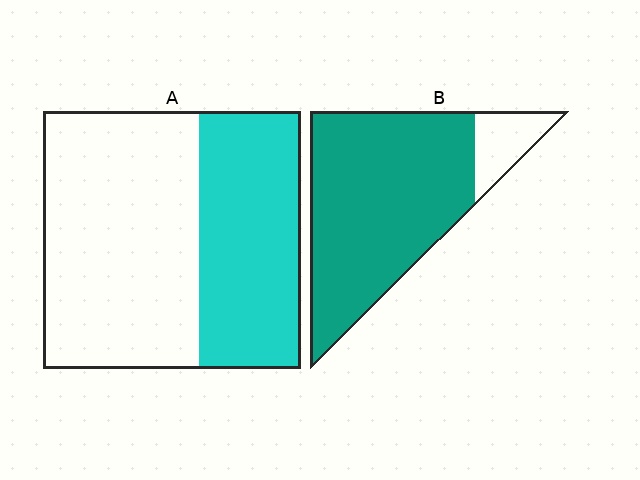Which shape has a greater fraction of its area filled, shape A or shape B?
Shape B.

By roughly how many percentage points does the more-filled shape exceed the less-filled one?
By roughly 45 percentage points (B over A).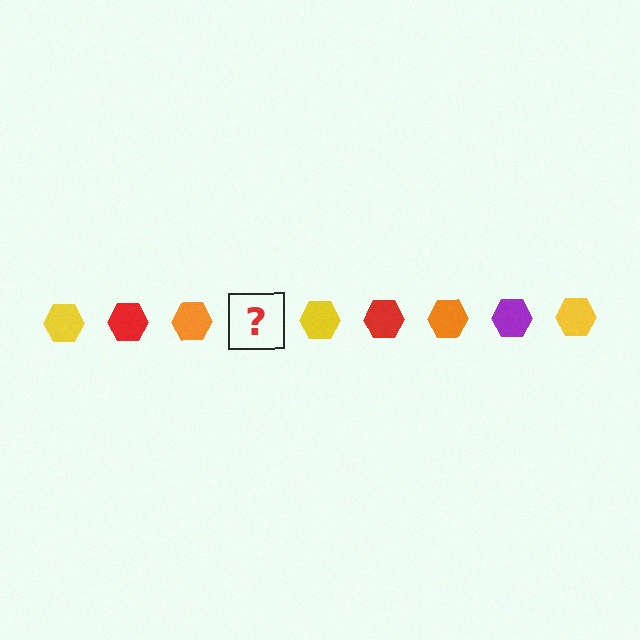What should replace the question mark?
The question mark should be replaced with a purple hexagon.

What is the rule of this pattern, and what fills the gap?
The rule is that the pattern cycles through yellow, red, orange, purple hexagons. The gap should be filled with a purple hexagon.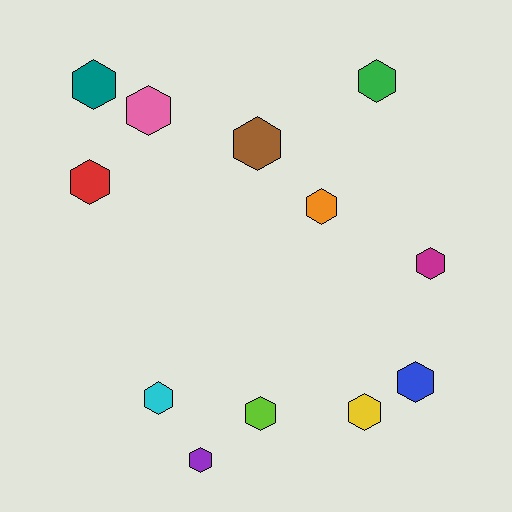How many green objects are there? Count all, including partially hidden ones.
There is 1 green object.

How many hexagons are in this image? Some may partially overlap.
There are 12 hexagons.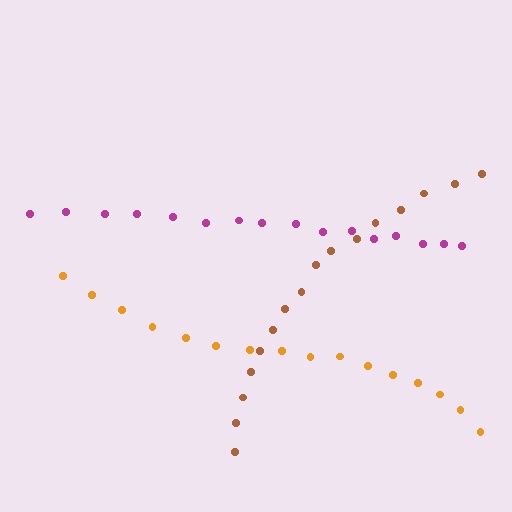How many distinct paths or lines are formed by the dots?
There are 3 distinct paths.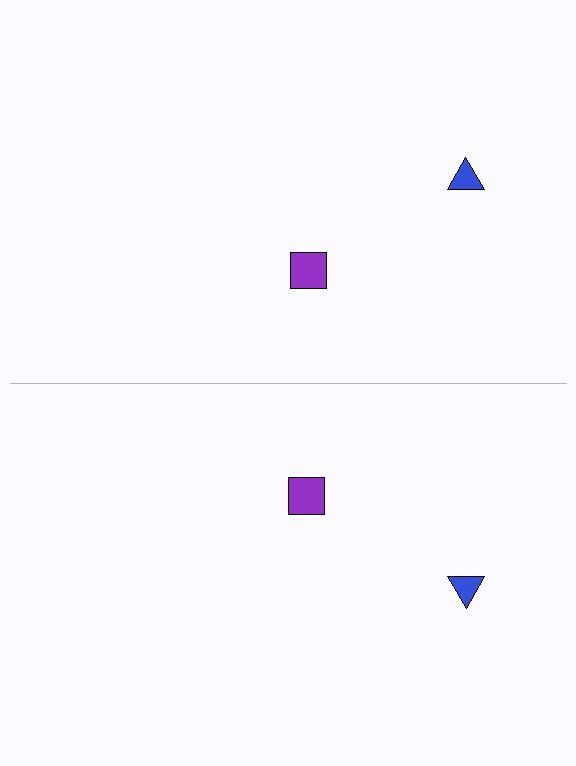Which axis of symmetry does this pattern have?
The pattern has a horizontal axis of symmetry running through the center of the image.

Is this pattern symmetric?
Yes, this pattern has bilateral (reflection) symmetry.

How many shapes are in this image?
There are 4 shapes in this image.